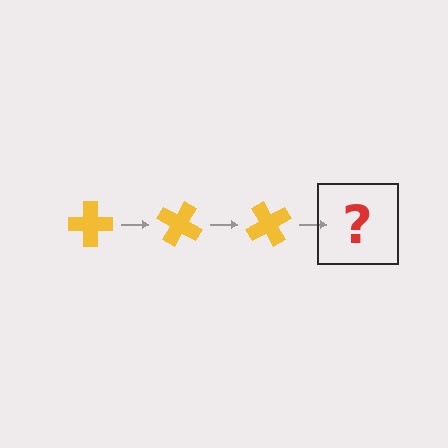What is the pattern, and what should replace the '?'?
The pattern is that the cross rotates 30 degrees each step. The '?' should be a yellow cross rotated 90 degrees.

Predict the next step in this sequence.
The next step is a yellow cross rotated 90 degrees.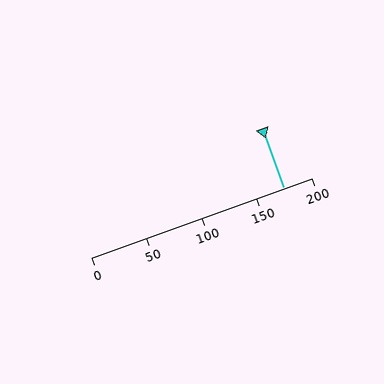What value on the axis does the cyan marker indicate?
The marker indicates approximately 175.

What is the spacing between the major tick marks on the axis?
The major ticks are spaced 50 apart.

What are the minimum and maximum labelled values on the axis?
The axis runs from 0 to 200.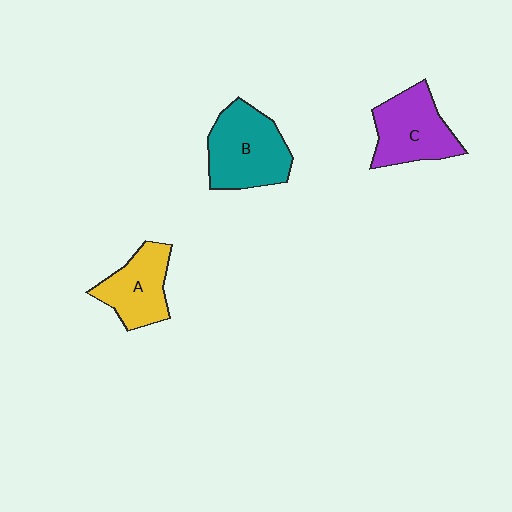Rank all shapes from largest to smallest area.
From largest to smallest: B (teal), C (purple), A (yellow).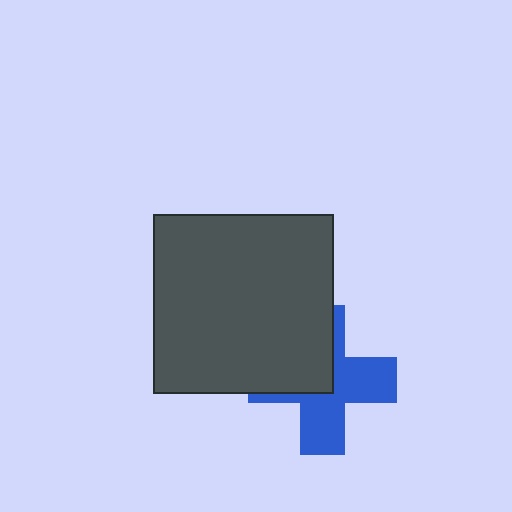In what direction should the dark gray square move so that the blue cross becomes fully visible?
The dark gray square should move toward the upper-left. That is the shortest direction to clear the overlap and leave the blue cross fully visible.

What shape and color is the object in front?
The object in front is a dark gray square.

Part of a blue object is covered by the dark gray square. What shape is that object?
It is a cross.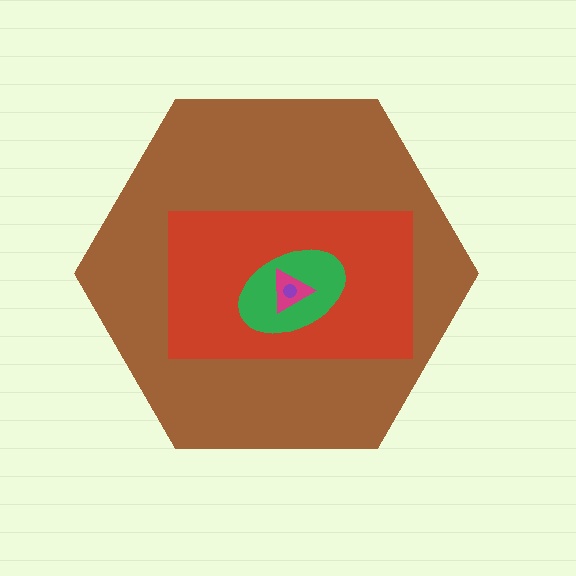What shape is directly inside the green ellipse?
The magenta triangle.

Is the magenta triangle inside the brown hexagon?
Yes.